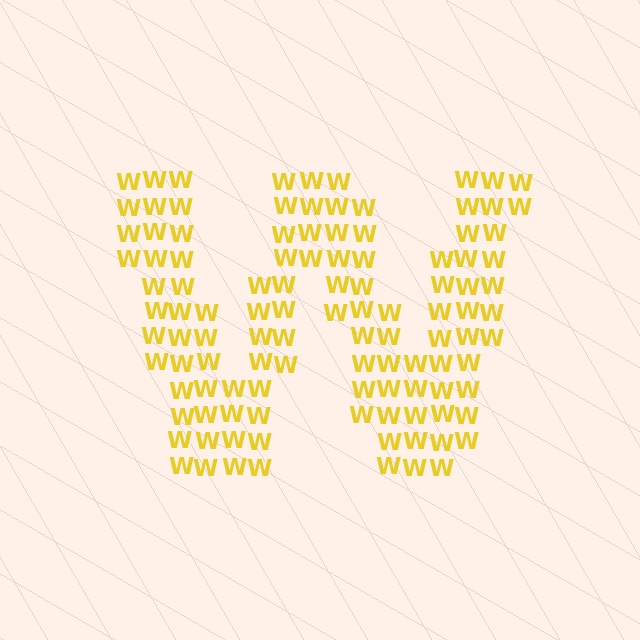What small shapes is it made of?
It is made of small letter W's.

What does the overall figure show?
The overall figure shows the letter W.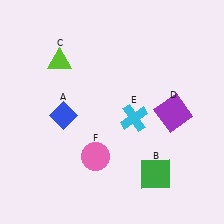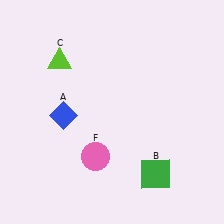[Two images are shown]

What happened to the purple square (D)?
The purple square (D) was removed in Image 2. It was in the bottom-right area of Image 1.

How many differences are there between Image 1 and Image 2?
There are 2 differences between the two images.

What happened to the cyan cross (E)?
The cyan cross (E) was removed in Image 2. It was in the bottom-right area of Image 1.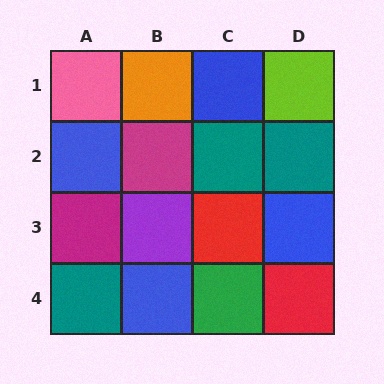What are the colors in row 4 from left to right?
Teal, blue, green, red.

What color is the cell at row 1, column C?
Blue.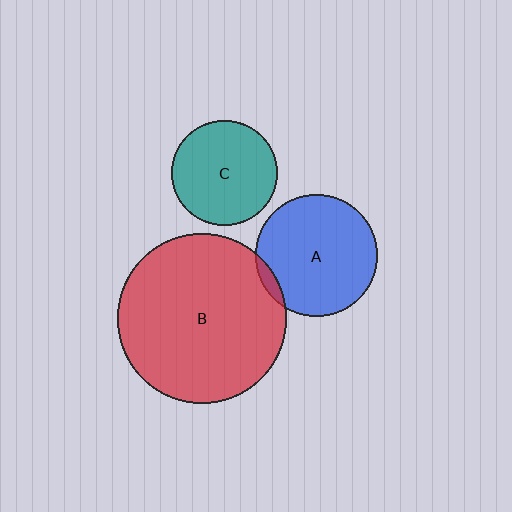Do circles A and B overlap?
Yes.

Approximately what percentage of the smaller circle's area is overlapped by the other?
Approximately 5%.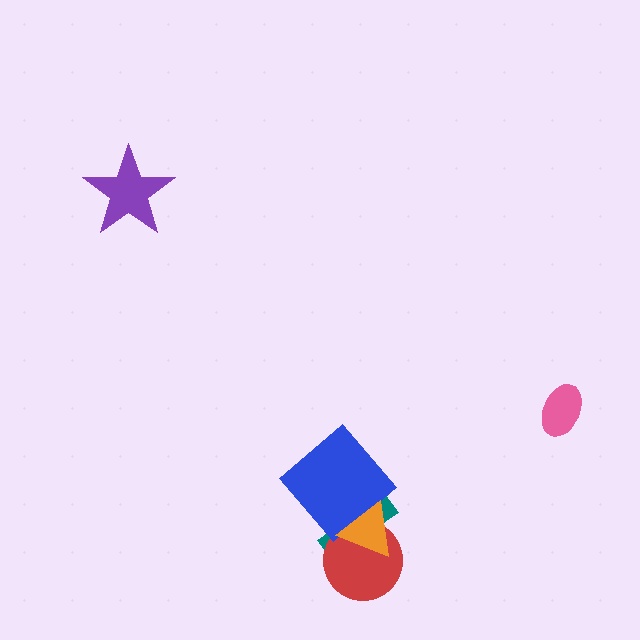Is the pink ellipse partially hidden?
No, no other shape covers it.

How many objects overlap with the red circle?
2 objects overlap with the red circle.